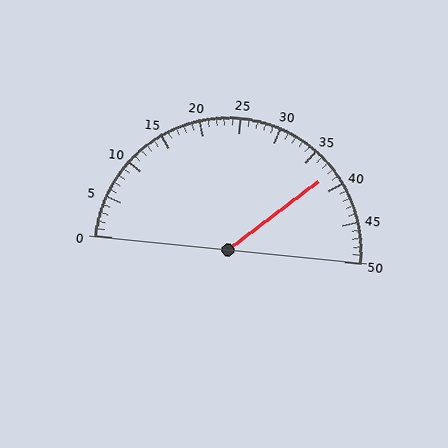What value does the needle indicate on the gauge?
The needle indicates approximately 38.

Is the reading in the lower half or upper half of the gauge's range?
The reading is in the upper half of the range (0 to 50).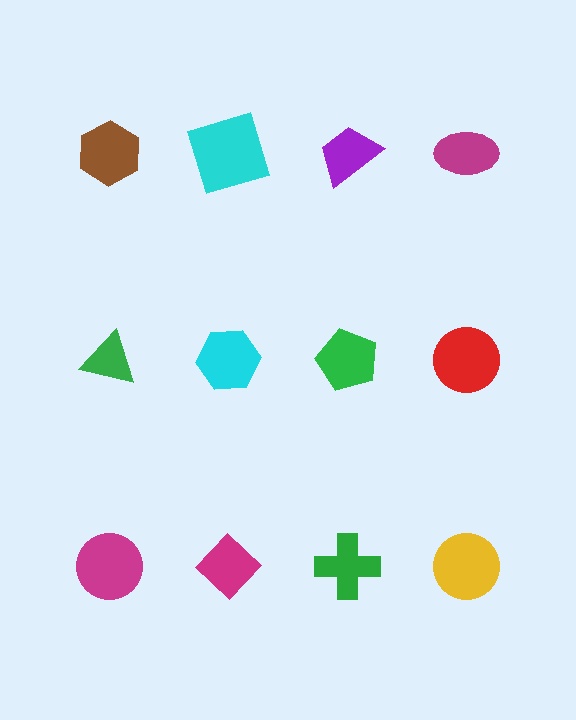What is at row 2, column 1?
A green triangle.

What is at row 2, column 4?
A red circle.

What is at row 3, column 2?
A magenta diamond.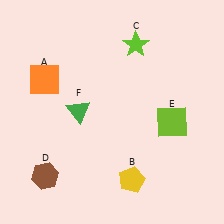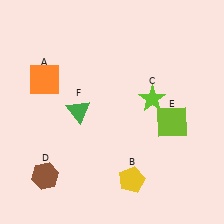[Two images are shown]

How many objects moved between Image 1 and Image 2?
1 object moved between the two images.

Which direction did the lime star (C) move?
The lime star (C) moved down.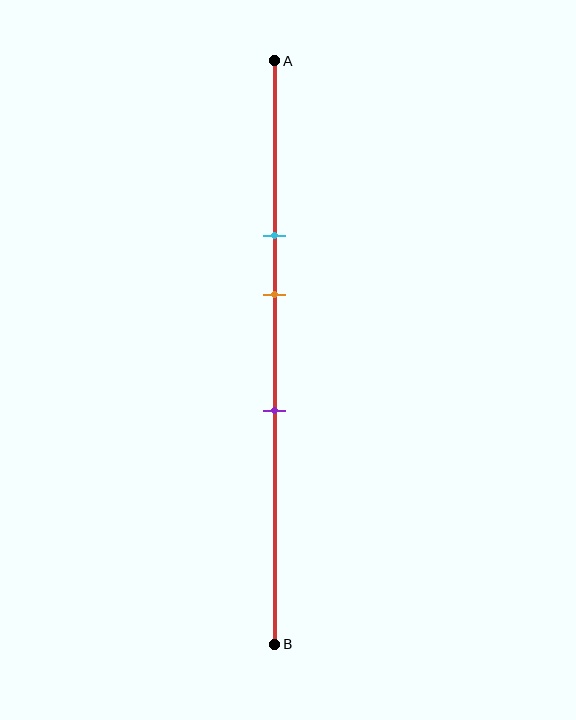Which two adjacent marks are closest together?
The cyan and orange marks are the closest adjacent pair.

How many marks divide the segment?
There are 3 marks dividing the segment.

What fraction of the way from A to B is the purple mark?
The purple mark is approximately 60% (0.6) of the way from A to B.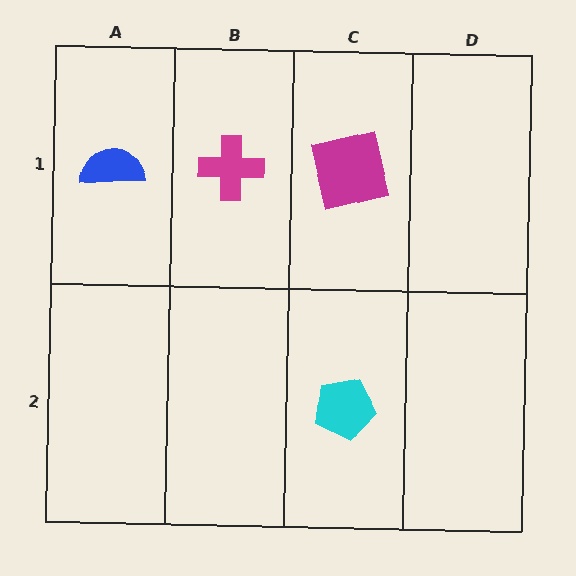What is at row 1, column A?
A blue semicircle.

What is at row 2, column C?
A cyan pentagon.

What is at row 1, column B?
A magenta cross.